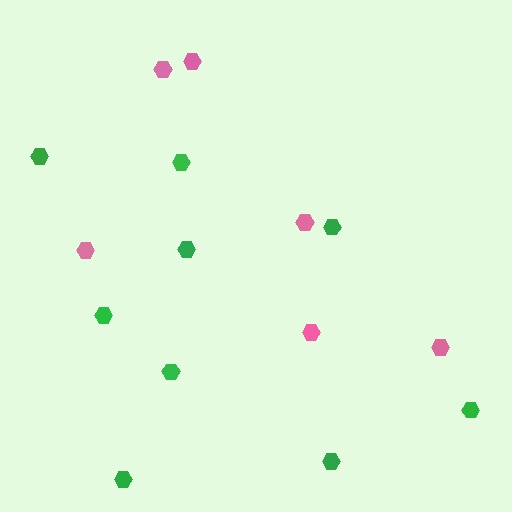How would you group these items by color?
There are 2 groups: one group of pink hexagons (6) and one group of green hexagons (9).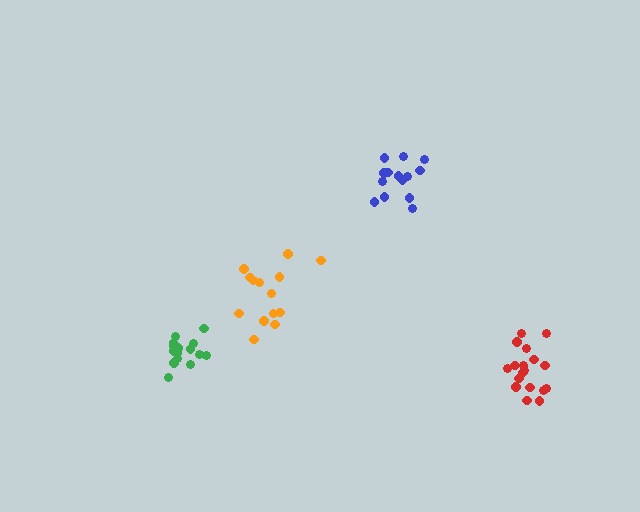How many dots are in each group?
Group 1: 14 dots, Group 2: 14 dots, Group 3: 16 dots, Group 4: 18 dots (62 total).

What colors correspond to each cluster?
The clusters are colored: orange, blue, green, red.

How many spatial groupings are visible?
There are 4 spatial groupings.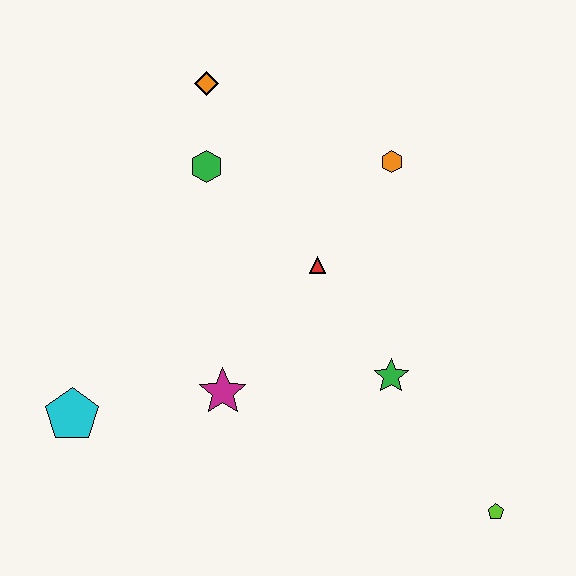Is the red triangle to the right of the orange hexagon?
No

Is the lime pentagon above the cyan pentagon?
No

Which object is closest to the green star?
The red triangle is closest to the green star.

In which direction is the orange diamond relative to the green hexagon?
The orange diamond is above the green hexagon.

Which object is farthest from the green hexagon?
The lime pentagon is farthest from the green hexagon.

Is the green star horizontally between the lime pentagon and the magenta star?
Yes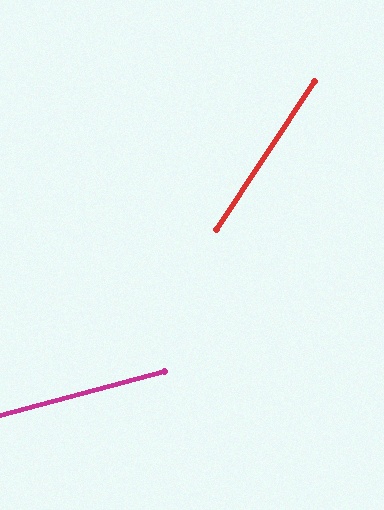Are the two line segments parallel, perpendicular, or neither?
Neither parallel nor perpendicular — they differ by about 42°.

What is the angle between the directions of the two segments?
Approximately 42 degrees.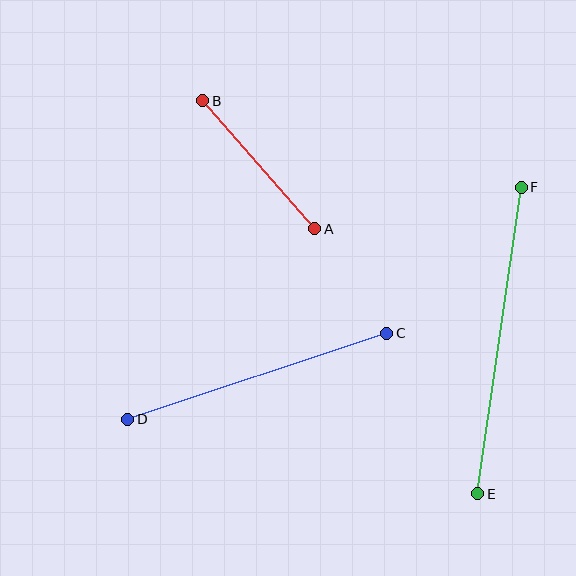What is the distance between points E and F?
The distance is approximately 310 pixels.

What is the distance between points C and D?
The distance is approximately 273 pixels.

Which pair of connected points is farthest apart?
Points E and F are farthest apart.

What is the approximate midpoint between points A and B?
The midpoint is at approximately (259, 165) pixels.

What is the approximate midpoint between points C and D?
The midpoint is at approximately (257, 376) pixels.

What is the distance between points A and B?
The distance is approximately 170 pixels.